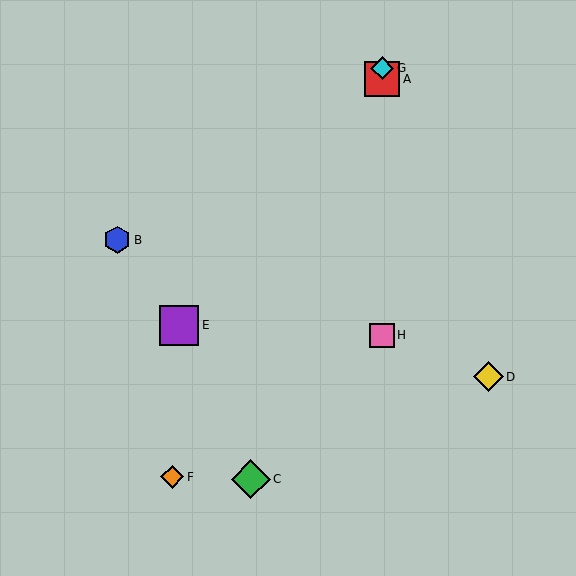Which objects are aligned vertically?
Objects A, G, H are aligned vertically.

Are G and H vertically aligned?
Yes, both are at x≈382.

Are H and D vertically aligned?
No, H is at x≈382 and D is at x≈488.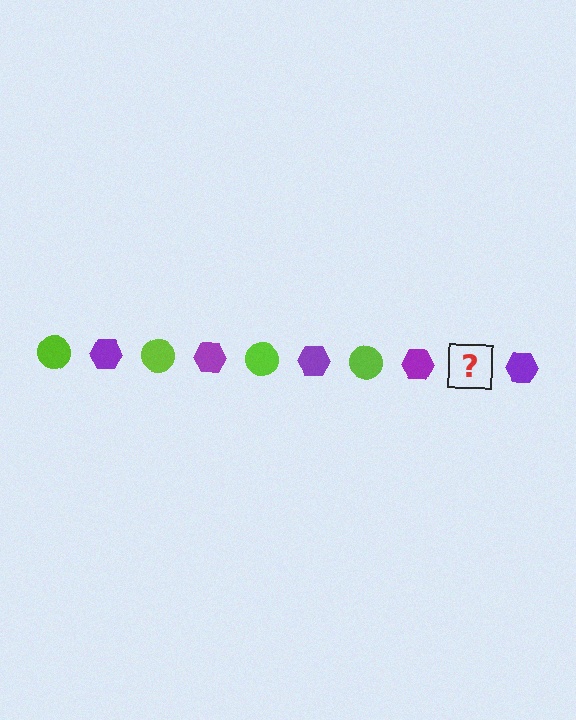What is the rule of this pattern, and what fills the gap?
The rule is that the pattern alternates between lime circle and purple hexagon. The gap should be filled with a lime circle.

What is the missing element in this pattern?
The missing element is a lime circle.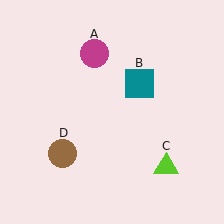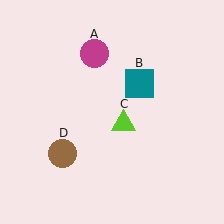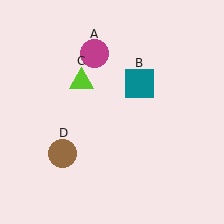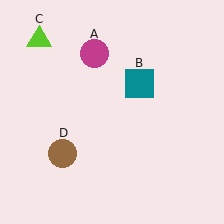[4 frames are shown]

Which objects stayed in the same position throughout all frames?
Magenta circle (object A) and teal square (object B) and brown circle (object D) remained stationary.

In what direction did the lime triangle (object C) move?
The lime triangle (object C) moved up and to the left.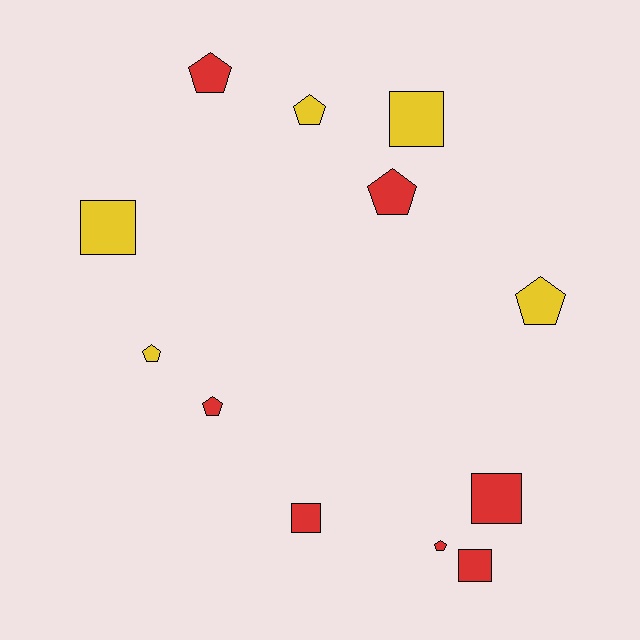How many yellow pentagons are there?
There are 3 yellow pentagons.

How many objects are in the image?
There are 12 objects.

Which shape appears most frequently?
Pentagon, with 7 objects.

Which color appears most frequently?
Red, with 7 objects.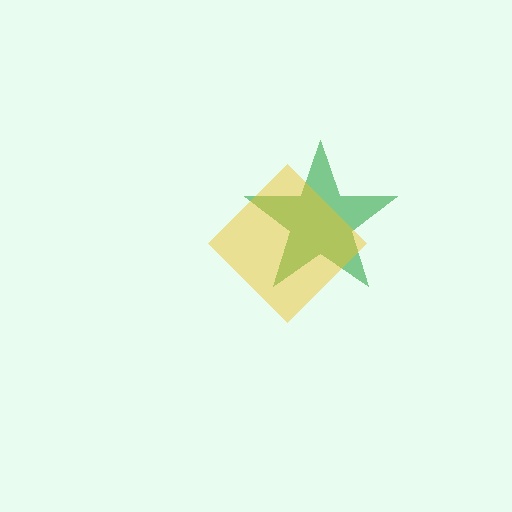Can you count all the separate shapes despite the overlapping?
Yes, there are 2 separate shapes.